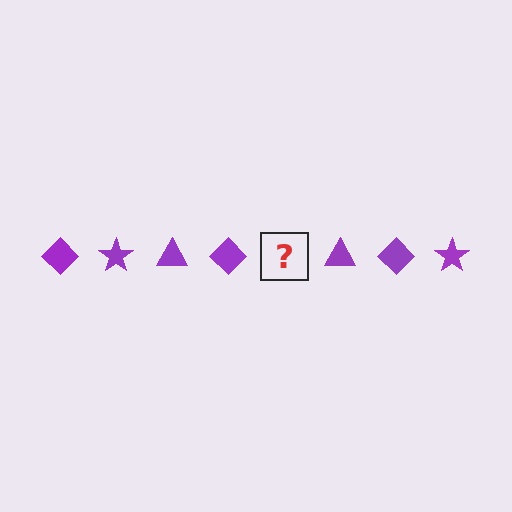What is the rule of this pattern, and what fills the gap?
The rule is that the pattern cycles through diamond, star, triangle shapes in purple. The gap should be filled with a purple star.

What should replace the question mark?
The question mark should be replaced with a purple star.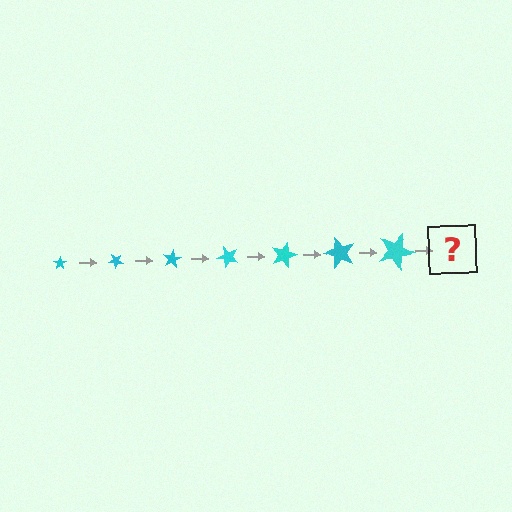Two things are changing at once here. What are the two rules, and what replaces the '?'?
The two rules are that the star grows larger each step and it rotates 40 degrees each step. The '?' should be a star, larger than the previous one and rotated 280 degrees from the start.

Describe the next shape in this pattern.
It should be a star, larger than the previous one and rotated 280 degrees from the start.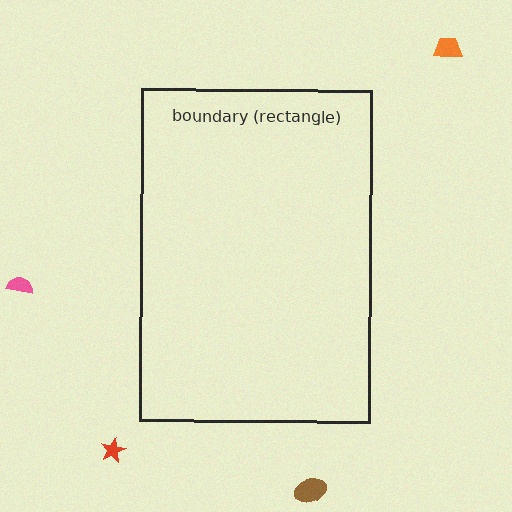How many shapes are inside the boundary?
0 inside, 4 outside.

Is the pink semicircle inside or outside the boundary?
Outside.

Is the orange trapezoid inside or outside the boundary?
Outside.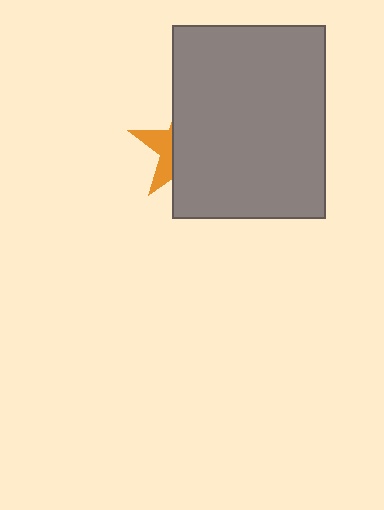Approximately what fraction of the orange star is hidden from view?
Roughly 70% of the orange star is hidden behind the gray rectangle.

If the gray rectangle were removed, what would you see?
You would see the complete orange star.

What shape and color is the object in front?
The object in front is a gray rectangle.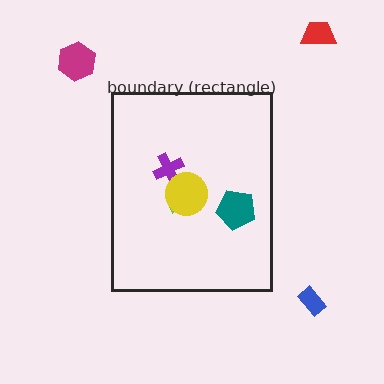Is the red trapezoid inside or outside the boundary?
Outside.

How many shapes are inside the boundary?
4 inside, 3 outside.